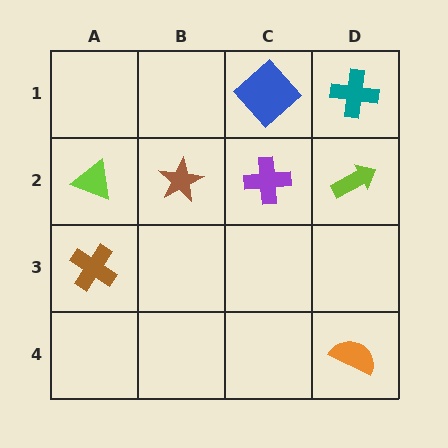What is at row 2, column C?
A purple cross.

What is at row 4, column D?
An orange semicircle.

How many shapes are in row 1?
2 shapes.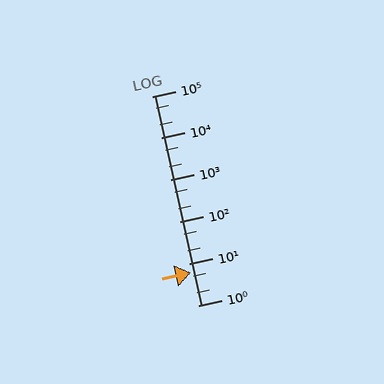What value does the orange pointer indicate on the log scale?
The pointer indicates approximately 6.2.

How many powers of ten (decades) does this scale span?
The scale spans 5 decades, from 1 to 100000.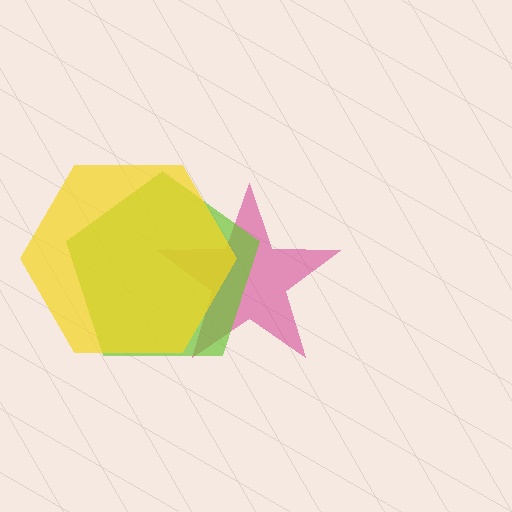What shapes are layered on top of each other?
The layered shapes are: a magenta star, a lime pentagon, a yellow hexagon.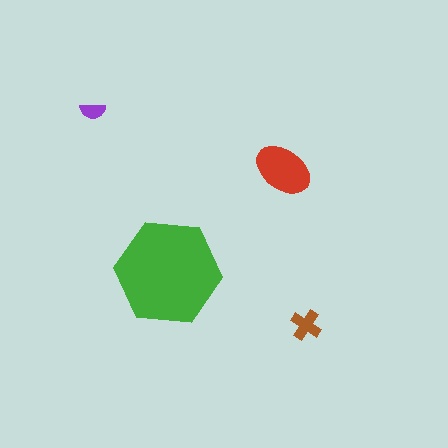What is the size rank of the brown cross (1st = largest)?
3rd.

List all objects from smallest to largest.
The purple semicircle, the brown cross, the red ellipse, the green hexagon.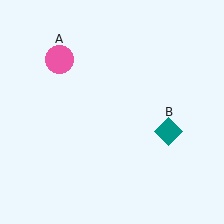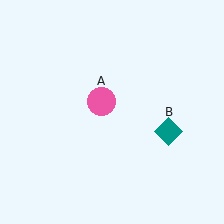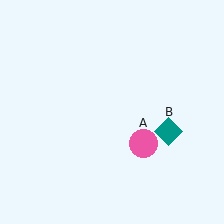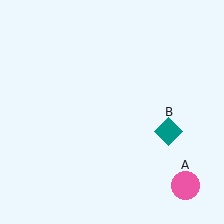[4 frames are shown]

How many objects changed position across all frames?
1 object changed position: pink circle (object A).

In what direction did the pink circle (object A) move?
The pink circle (object A) moved down and to the right.